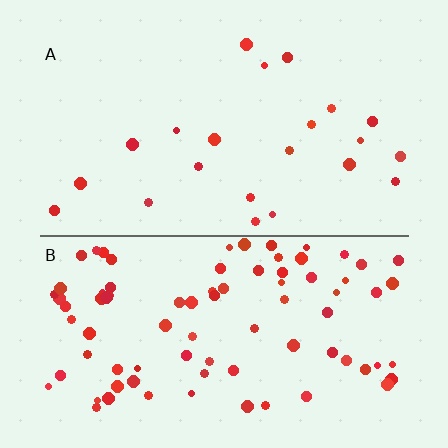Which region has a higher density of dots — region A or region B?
B (the bottom).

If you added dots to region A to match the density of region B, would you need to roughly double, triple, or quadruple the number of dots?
Approximately quadruple.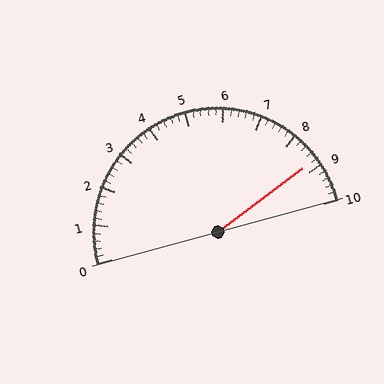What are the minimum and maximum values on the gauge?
The gauge ranges from 0 to 10.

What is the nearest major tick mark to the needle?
The nearest major tick mark is 9.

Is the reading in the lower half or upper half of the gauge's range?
The reading is in the upper half of the range (0 to 10).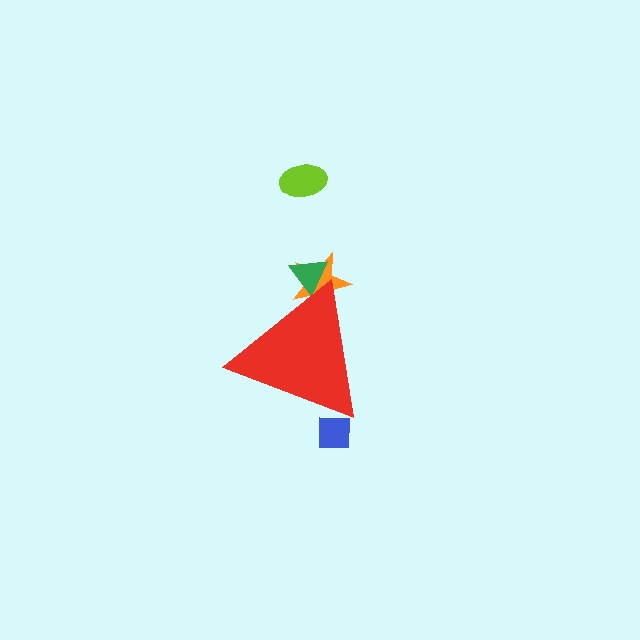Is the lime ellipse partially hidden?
No, the lime ellipse is fully visible.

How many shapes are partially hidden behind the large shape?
3 shapes are partially hidden.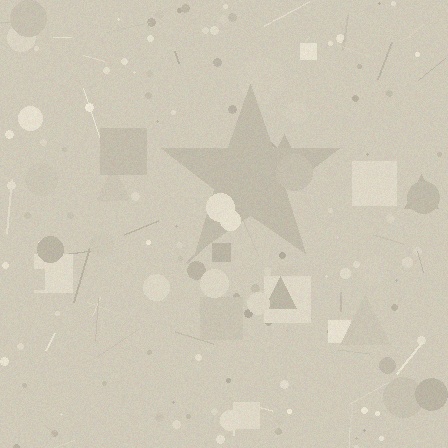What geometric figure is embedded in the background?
A star is embedded in the background.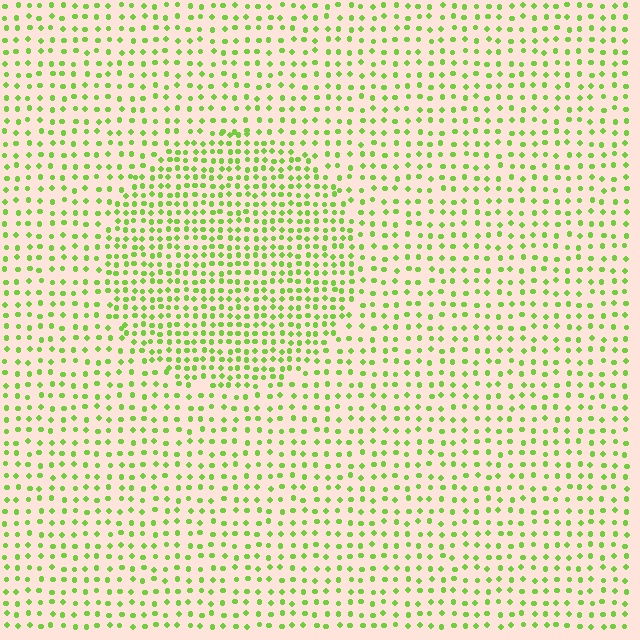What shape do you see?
I see a circle.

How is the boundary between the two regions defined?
The boundary is defined by a change in element density (approximately 1.8x ratio). All elements are the same color, size, and shape.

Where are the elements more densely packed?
The elements are more densely packed inside the circle boundary.